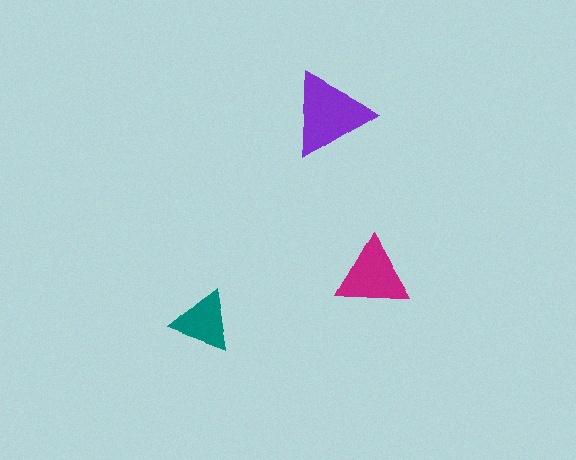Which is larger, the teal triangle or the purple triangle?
The purple one.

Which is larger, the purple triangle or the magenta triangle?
The purple one.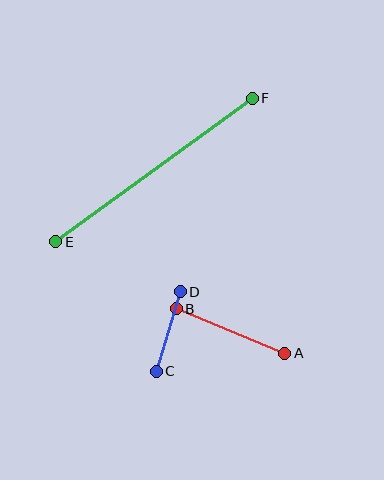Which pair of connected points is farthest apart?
Points E and F are farthest apart.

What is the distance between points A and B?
The distance is approximately 117 pixels.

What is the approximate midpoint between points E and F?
The midpoint is at approximately (154, 170) pixels.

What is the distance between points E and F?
The distance is approximately 244 pixels.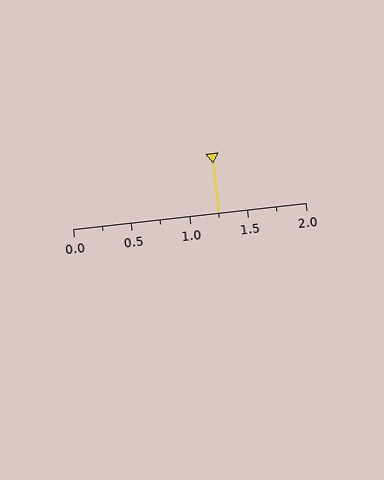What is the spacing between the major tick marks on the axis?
The major ticks are spaced 0.5 apart.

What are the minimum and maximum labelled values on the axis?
The axis runs from 0.0 to 2.0.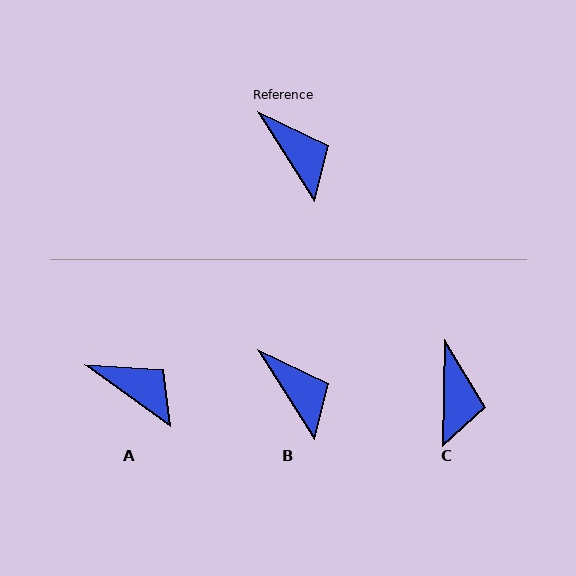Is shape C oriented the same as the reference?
No, it is off by about 33 degrees.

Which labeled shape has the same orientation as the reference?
B.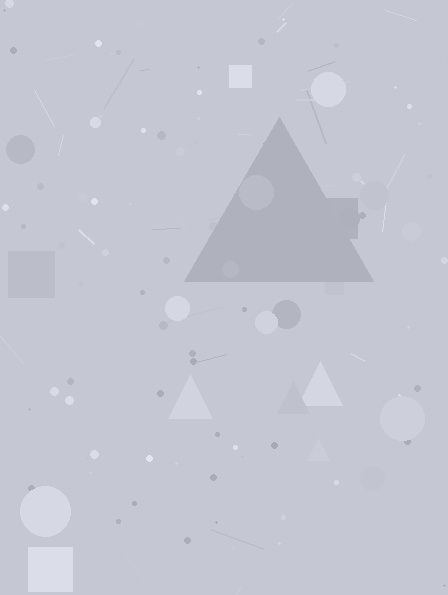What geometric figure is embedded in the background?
A triangle is embedded in the background.